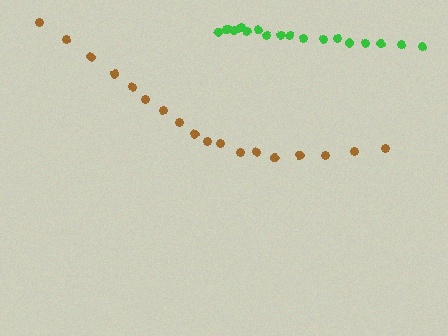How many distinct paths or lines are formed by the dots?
There are 2 distinct paths.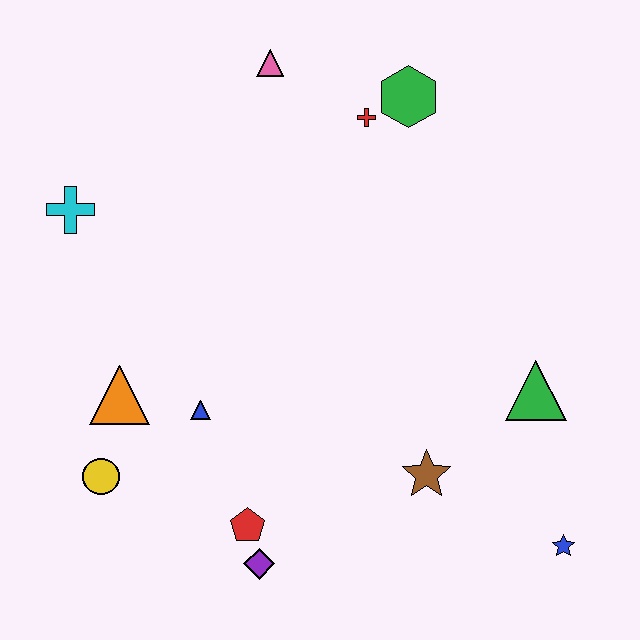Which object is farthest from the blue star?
The cyan cross is farthest from the blue star.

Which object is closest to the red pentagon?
The purple diamond is closest to the red pentagon.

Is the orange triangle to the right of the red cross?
No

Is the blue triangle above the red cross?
No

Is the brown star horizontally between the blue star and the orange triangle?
Yes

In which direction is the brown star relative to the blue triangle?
The brown star is to the right of the blue triangle.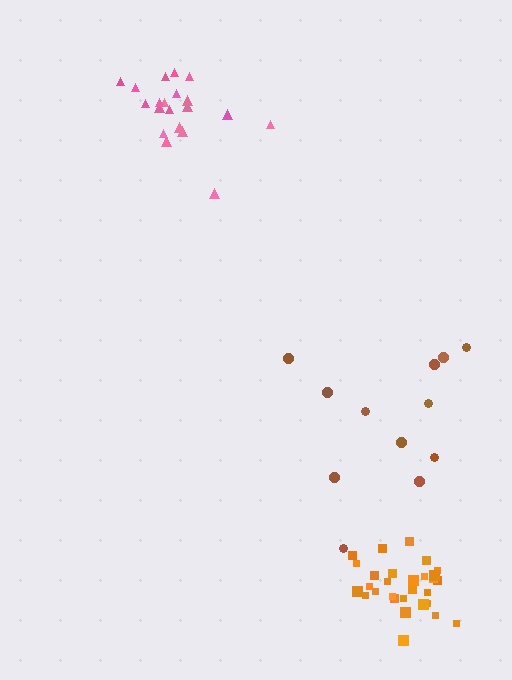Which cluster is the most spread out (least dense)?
Brown.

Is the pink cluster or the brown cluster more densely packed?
Pink.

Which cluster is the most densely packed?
Orange.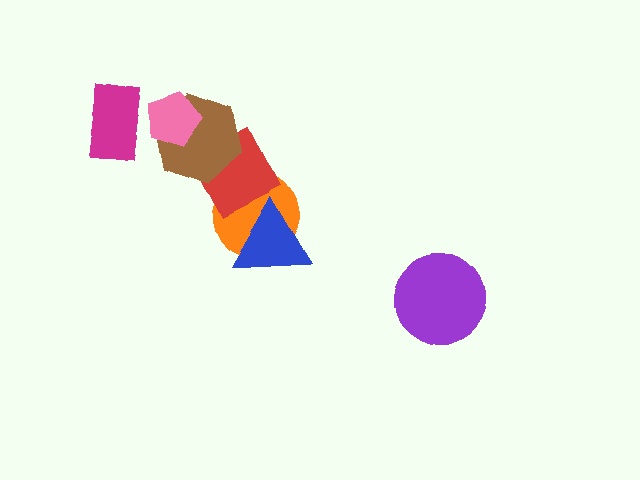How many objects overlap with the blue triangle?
2 objects overlap with the blue triangle.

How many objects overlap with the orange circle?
2 objects overlap with the orange circle.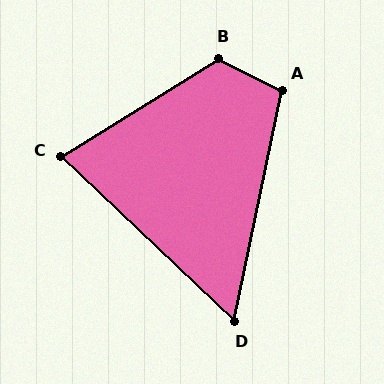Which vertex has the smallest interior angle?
D, at approximately 58 degrees.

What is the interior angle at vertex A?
Approximately 105 degrees (obtuse).